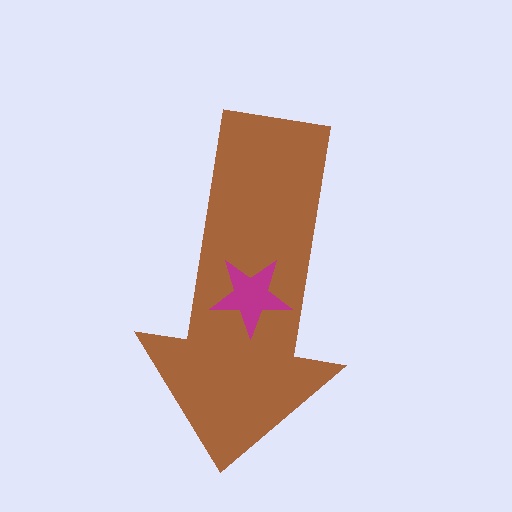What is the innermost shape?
The magenta star.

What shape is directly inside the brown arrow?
The magenta star.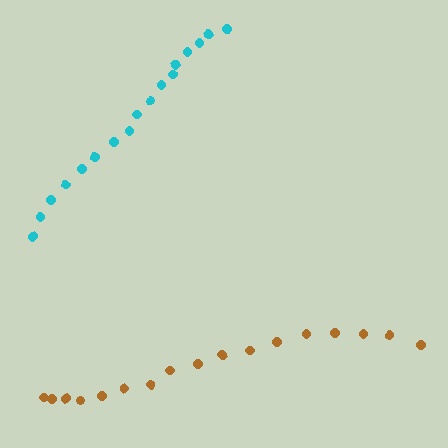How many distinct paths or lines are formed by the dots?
There are 2 distinct paths.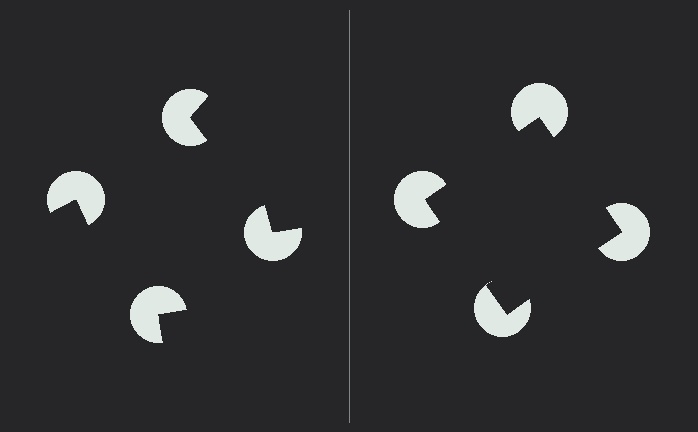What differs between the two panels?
The pac-man discs are positioned identically on both sides; only the wedge orientations differ. On the right they align to a square; on the left they are misaligned.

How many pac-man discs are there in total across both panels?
8 — 4 on each side.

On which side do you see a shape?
An illusory square appears on the right side. On the left side the wedge cuts are rotated, so no coherent shape forms.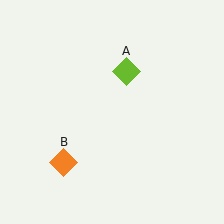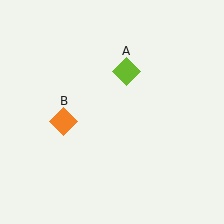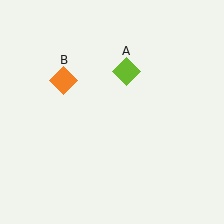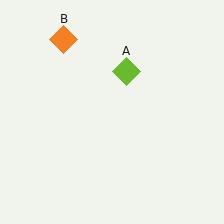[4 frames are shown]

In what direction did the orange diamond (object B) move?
The orange diamond (object B) moved up.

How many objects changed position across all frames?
1 object changed position: orange diamond (object B).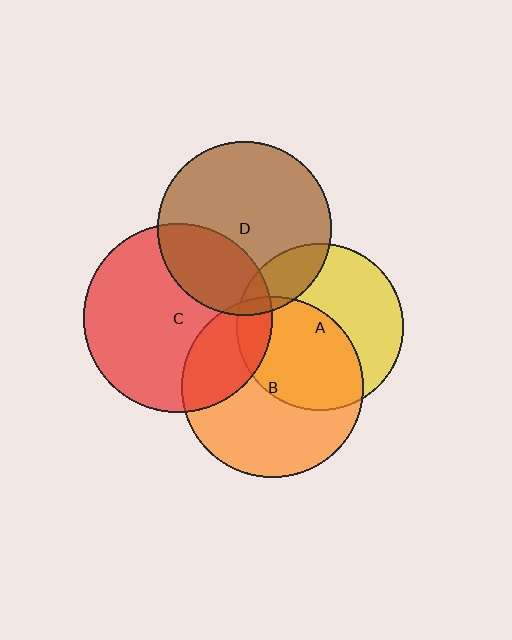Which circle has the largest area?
Circle C (red).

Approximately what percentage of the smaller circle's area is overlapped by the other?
Approximately 5%.